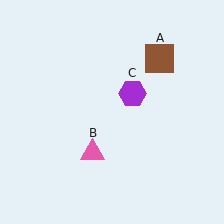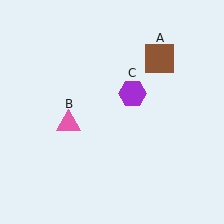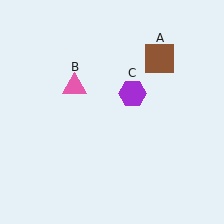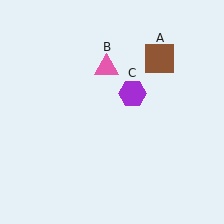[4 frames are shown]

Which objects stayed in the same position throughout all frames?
Brown square (object A) and purple hexagon (object C) remained stationary.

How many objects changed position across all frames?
1 object changed position: pink triangle (object B).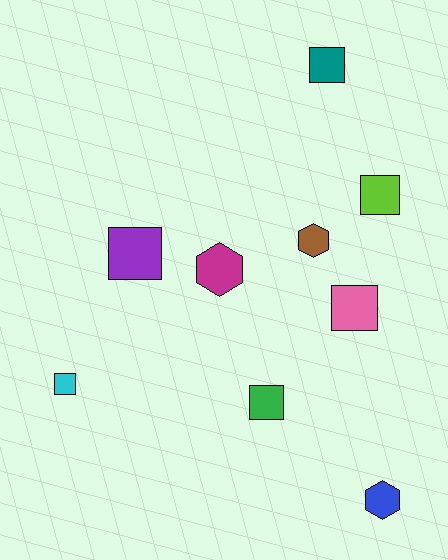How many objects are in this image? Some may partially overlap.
There are 9 objects.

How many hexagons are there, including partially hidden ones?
There are 3 hexagons.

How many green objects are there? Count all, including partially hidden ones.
There is 1 green object.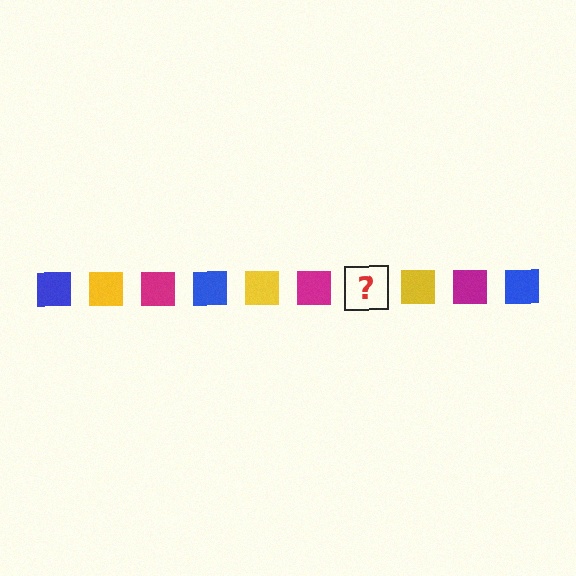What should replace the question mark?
The question mark should be replaced with a blue square.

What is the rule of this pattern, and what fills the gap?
The rule is that the pattern cycles through blue, yellow, magenta squares. The gap should be filled with a blue square.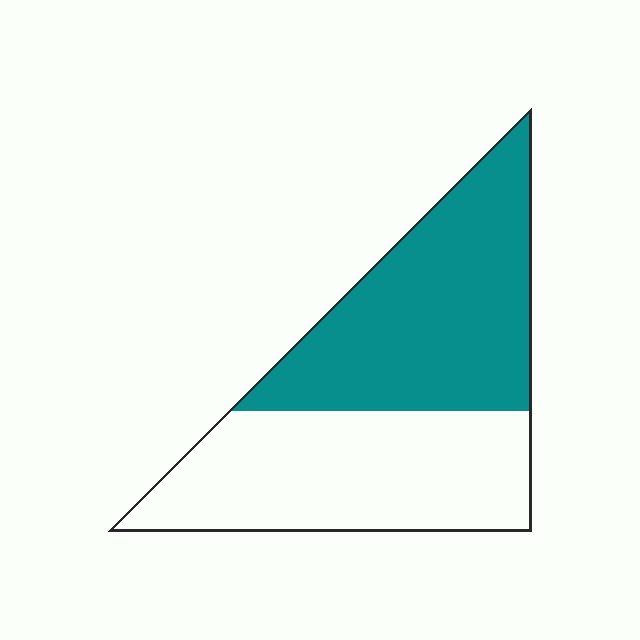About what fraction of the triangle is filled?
About one half (1/2).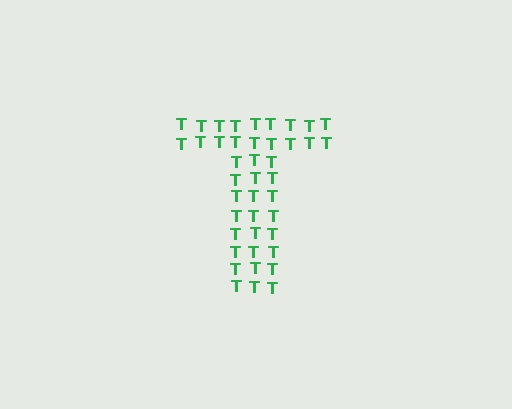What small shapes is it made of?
It is made of small letter T's.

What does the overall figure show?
The overall figure shows the letter T.